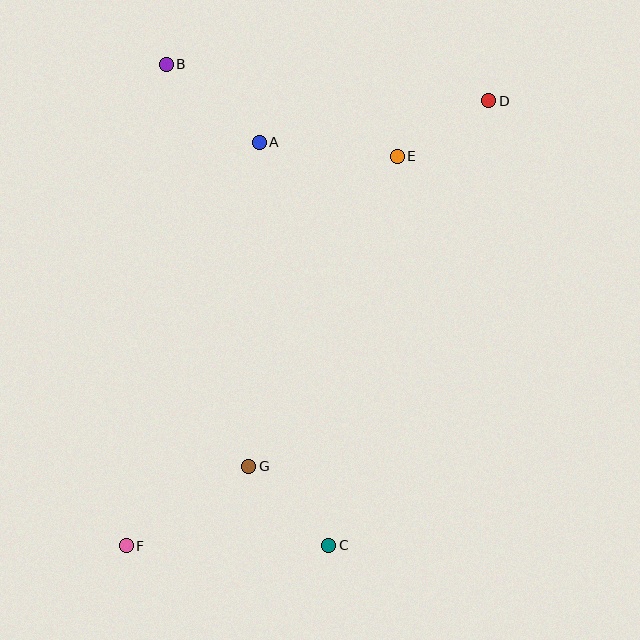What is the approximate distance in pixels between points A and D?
The distance between A and D is approximately 233 pixels.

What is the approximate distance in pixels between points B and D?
The distance between B and D is approximately 324 pixels.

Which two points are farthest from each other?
Points D and F are farthest from each other.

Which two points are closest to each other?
Points D and E are closest to each other.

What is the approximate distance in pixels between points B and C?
The distance between B and C is approximately 508 pixels.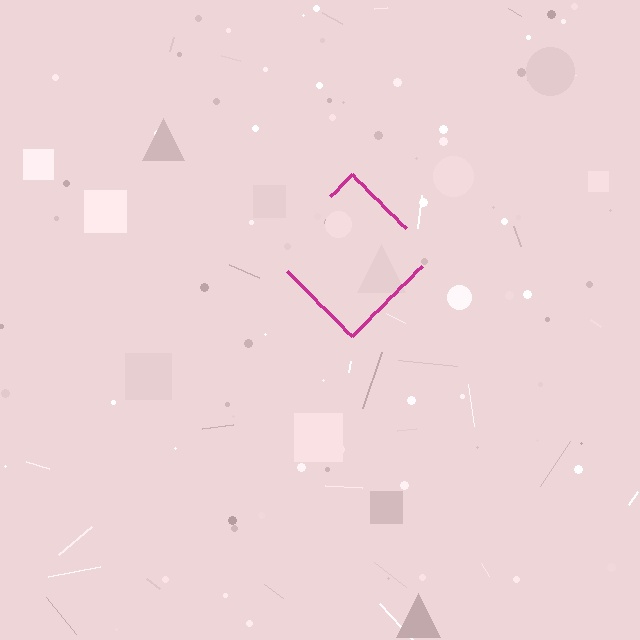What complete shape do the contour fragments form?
The contour fragments form a diamond.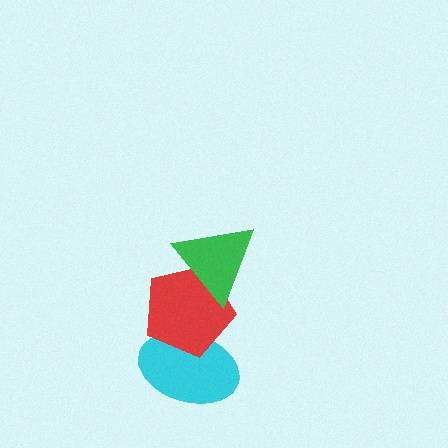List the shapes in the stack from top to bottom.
From top to bottom: the green triangle, the red pentagon, the cyan ellipse.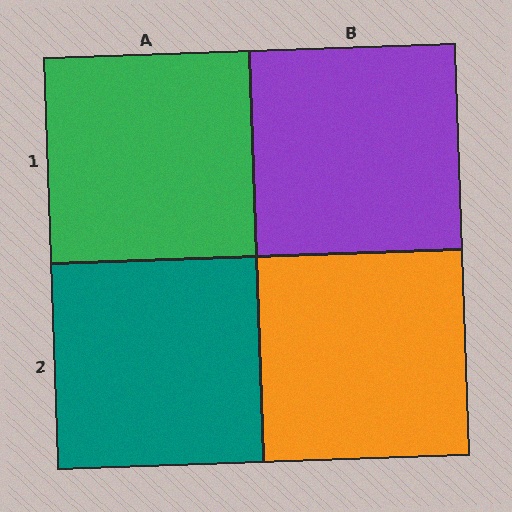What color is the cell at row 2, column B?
Orange.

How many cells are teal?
1 cell is teal.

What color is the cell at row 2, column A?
Teal.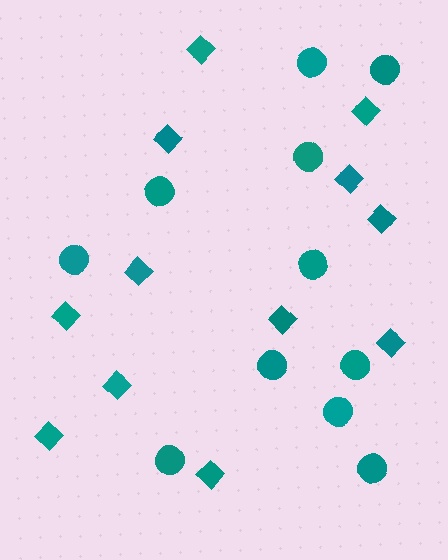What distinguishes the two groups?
There are 2 groups: one group of diamonds (12) and one group of circles (11).